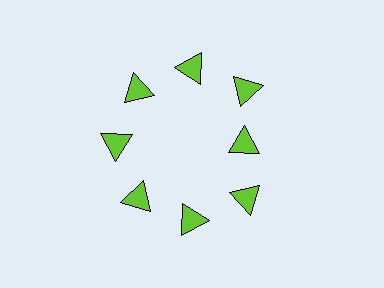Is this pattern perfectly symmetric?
No. The 8 lime triangles are arranged in a ring, but one element near the 3 o'clock position is pulled inward toward the center, breaking the 8-fold rotational symmetry.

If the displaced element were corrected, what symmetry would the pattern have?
It would have 8-fold rotational symmetry — the pattern would map onto itself every 45 degrees.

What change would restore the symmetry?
The symmetry would be restored by moving it outward, back onto the ring so that all 8 triangles sit at equal angles and equal distance from the center.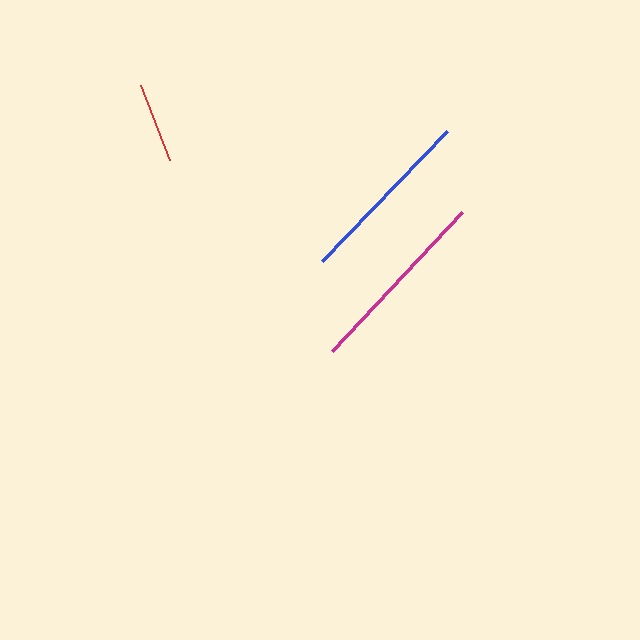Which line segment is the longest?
The magenta line is the longest at approximately 190 pixels.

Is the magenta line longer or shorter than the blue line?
The magenta line is longer than the blue line.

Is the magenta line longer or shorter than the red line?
The magenta line is longer than the red line.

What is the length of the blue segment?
The blue segment is approximately 181 pixels long.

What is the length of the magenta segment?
The magenta segment is approximately 190 pixels long.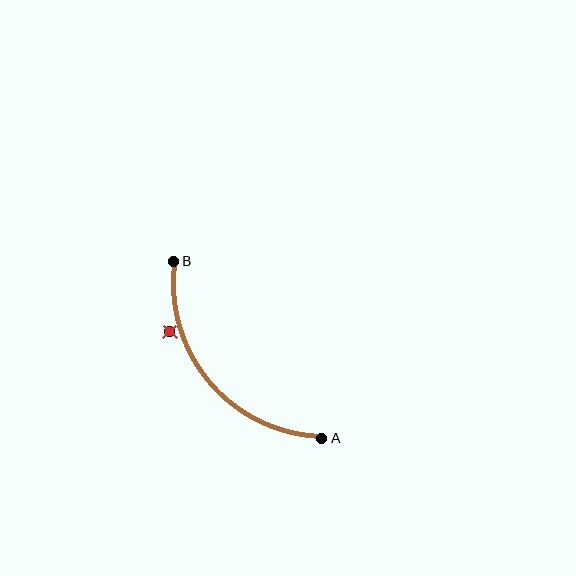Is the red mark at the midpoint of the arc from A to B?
No — the red mark does not lie on the arc at all. It sits slightly outside the curve.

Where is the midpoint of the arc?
The arc midpoint is the point on the curve farthest from the straight line joining A and B. It sits below and to the left of that line.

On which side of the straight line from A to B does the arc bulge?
The arc bulges below and to the left of the straight line connecting A and B.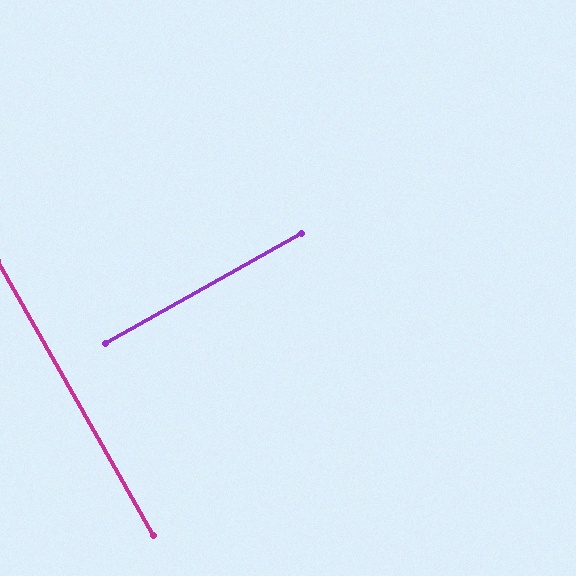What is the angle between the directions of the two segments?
Approximately 90 degrees.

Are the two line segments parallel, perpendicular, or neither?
Perpendicular — they meet at approximately 90°.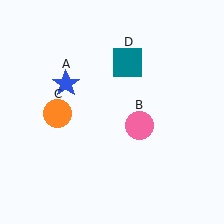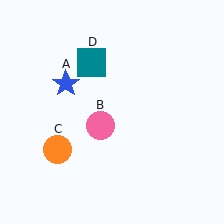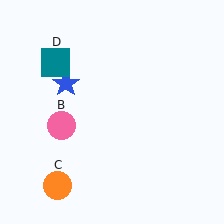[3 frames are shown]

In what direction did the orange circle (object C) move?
The orange circle (object C) moved down.